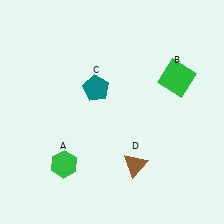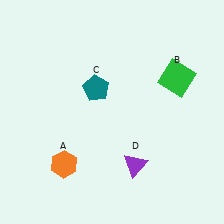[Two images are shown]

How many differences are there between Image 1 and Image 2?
There are 2 differences between the two images.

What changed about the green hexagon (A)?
In Image 1, A is green. In Image 2, it changed to orange.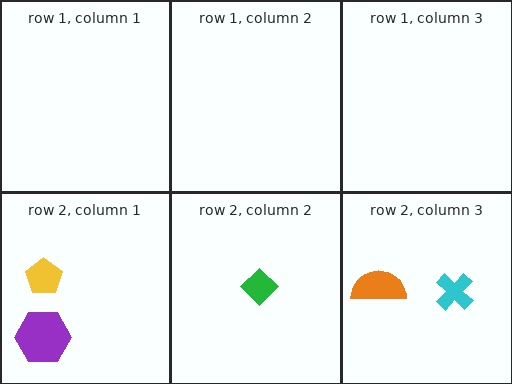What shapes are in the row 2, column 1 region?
The purple hexagon, the yellow pentagon.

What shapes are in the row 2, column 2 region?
The green diamond.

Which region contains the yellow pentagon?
The row 2, column 1 region.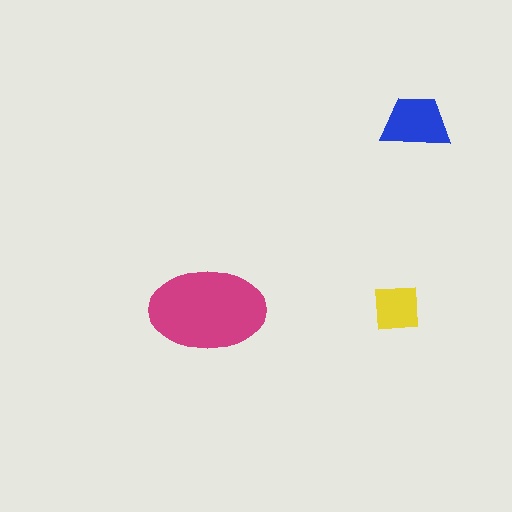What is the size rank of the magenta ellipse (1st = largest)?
1st.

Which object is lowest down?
The magenta ellipse is bottommost.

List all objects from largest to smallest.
The magenta ellipse, the blue trapezoid, the yellow square.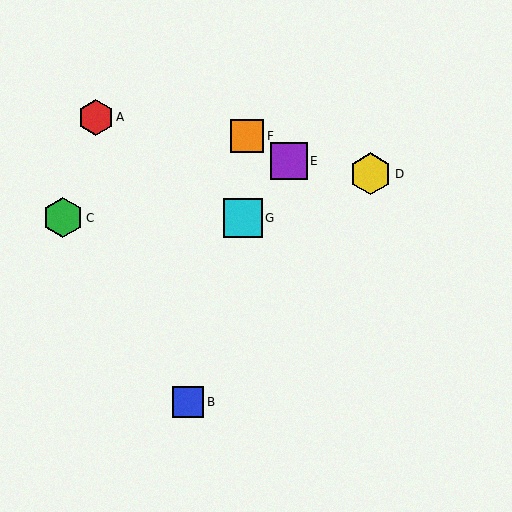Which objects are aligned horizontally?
Objects C, G are aligned horizontally.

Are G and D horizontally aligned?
No, G is at y≈218 and D is at y≈174.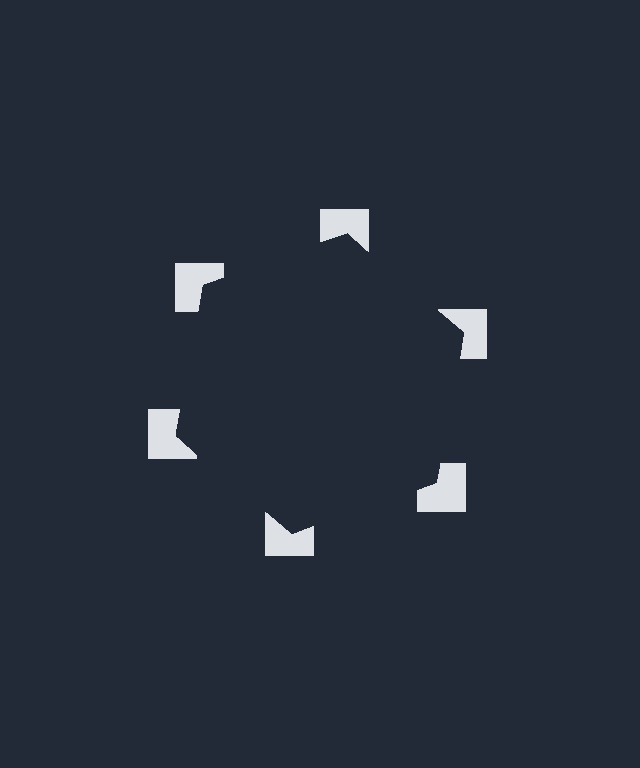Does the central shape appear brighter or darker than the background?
It typically appears slightly darker than the background, even though no actual brightness change is drawn.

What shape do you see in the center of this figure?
An illusory hexagon — its edges are inferred from the aligned wedge cuts in the notched squares, not physically drawn.